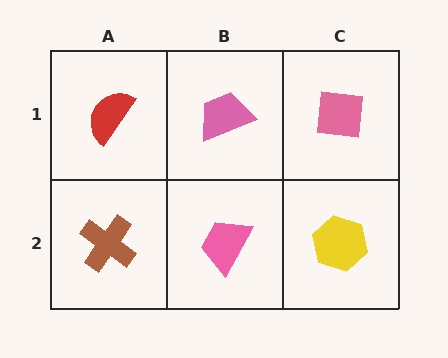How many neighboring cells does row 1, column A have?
2.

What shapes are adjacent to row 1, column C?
A yellow hexagon (row 2, column C), a pink trapezoid (row 1, column B).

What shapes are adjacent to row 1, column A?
A brown cross (row 2, column A), a pink trapezoid (row 1, column B).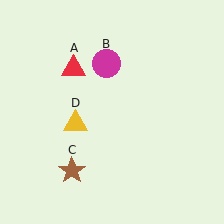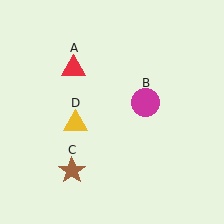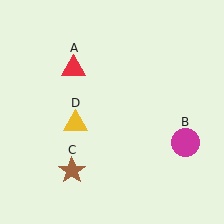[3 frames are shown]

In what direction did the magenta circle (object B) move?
The magenta circle (object B) moved down and to the right.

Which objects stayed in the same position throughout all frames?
Red triangle (object A) and brown star (object C) and yellow triangle (object D) remained stationary.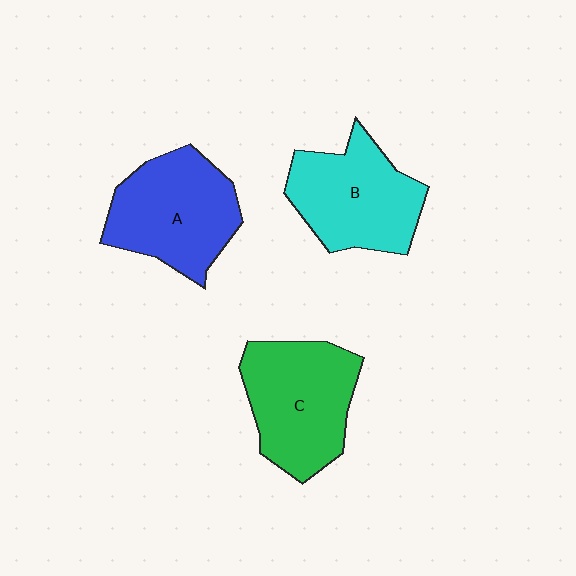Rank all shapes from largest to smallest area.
From largest to smallest: C (green), A (blue), B (cyan).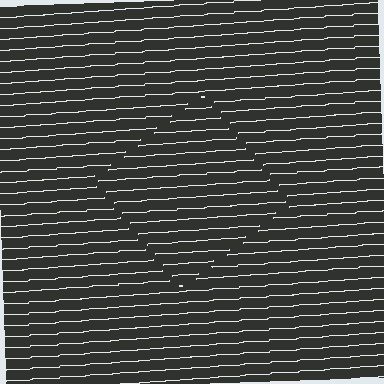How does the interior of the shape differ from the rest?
The interior of the shape contains the same grating, shifted by half a period — the contour is defined by the phase discontinuity where line-ends from the inner and outer gratings abut.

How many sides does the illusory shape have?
4 sides — the line-ends trace a square.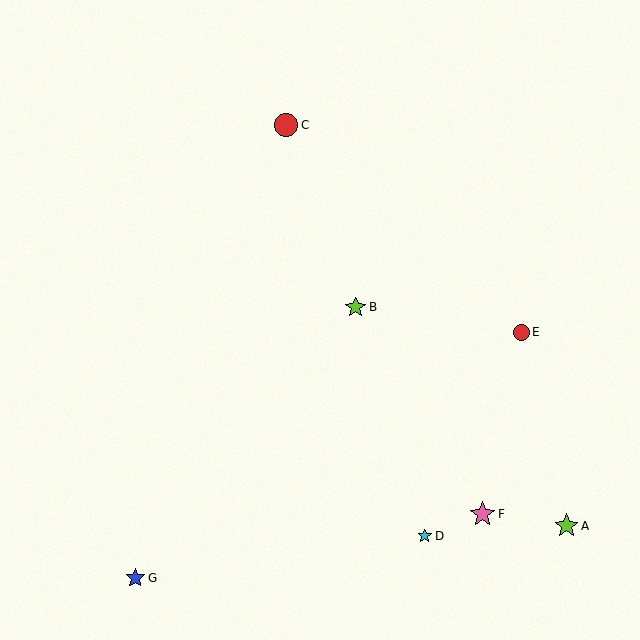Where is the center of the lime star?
The center of the lime star is at (567, 526).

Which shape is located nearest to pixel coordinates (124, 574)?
The blue star (labeled G) at (135, 578) is nearest to that location.